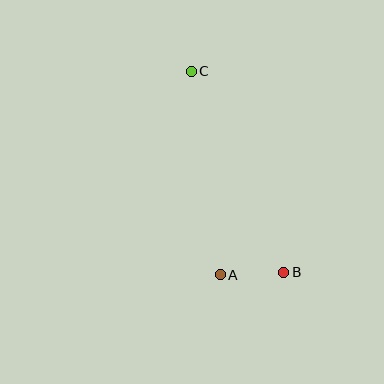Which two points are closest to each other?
Points A and B are closest to each other.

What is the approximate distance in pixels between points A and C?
The distance between A and C is approximately 205 pixels.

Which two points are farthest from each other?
Points B and C are farthest from each other.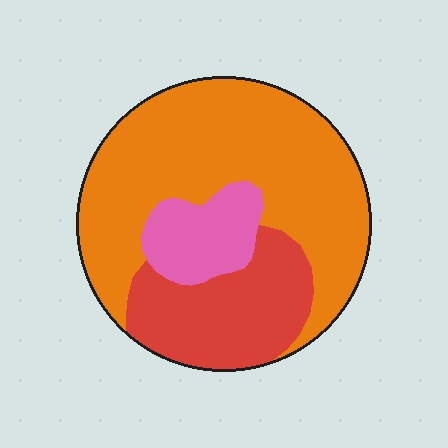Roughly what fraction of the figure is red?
Red covers around 25% of the figure.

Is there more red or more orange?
Orange.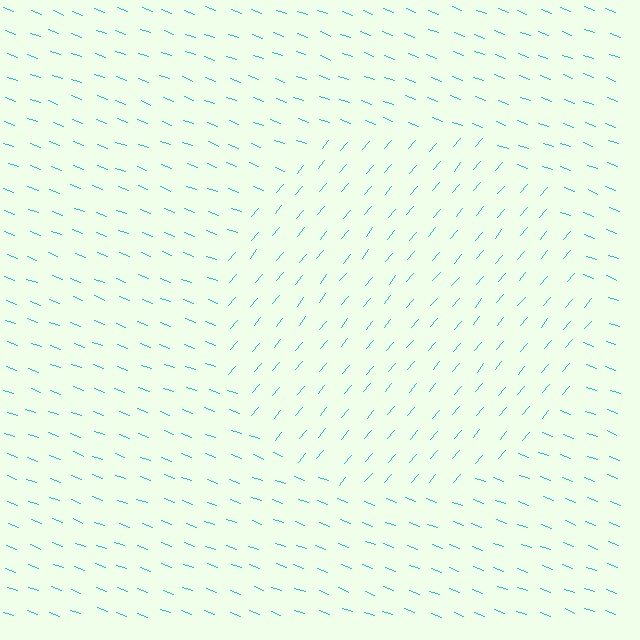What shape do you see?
I see a circle.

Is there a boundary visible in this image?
Yes, there is a texture boundary formed by a change in line orientation.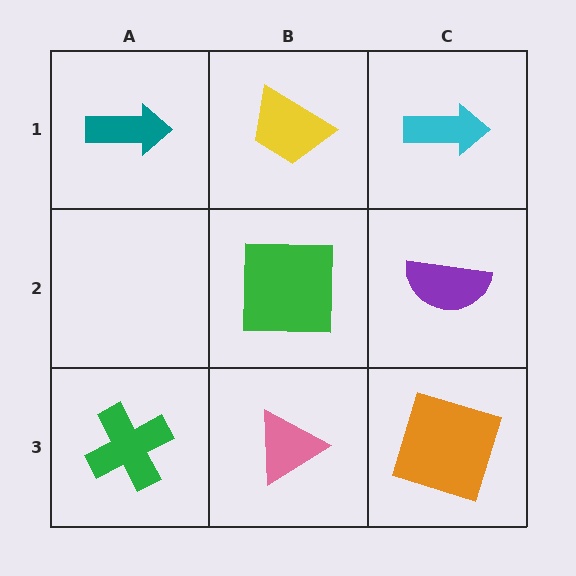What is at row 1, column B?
A yellow trapezoid.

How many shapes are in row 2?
2 shapes.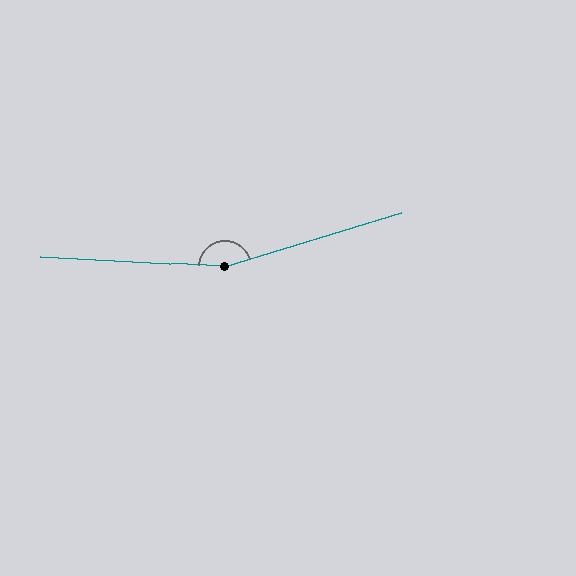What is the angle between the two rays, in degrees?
Approximately 160 degrees.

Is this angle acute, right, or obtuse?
It is obtuse.